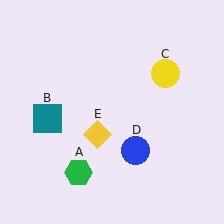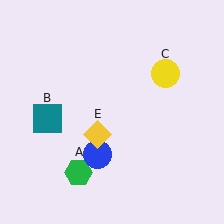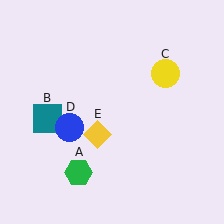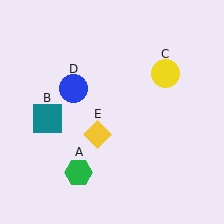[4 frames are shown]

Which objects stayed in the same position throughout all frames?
Green hexagon (object A) and teal square (object B) and yellow circle (object C) and yellow diamond (object E) remained stationary.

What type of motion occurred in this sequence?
The blue circle (object D) rotated clockwise around the center of the scene.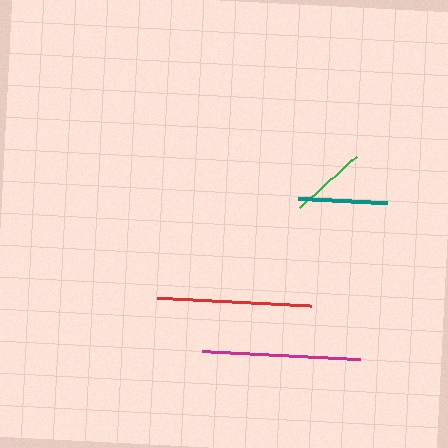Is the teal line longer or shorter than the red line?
The red line is longer than the teal line.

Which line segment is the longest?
The magenta line is the longest at approximately 158 pixels.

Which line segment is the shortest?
The green line is the shortest at approximately 76 pixels.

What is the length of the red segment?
The red segment is approximately 154 pixels long.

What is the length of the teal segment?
The teal segment is approximately 89 pixels long.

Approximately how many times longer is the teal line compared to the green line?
The teal line is approximately 1.2 times the length of the green line.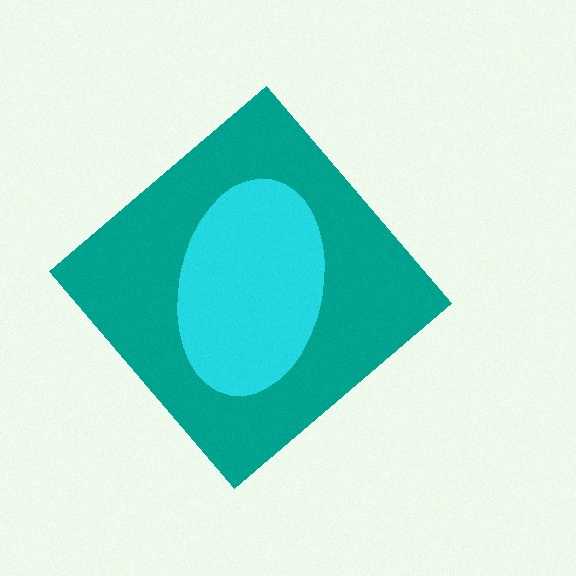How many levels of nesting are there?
2.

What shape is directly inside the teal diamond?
The cyan ellipse.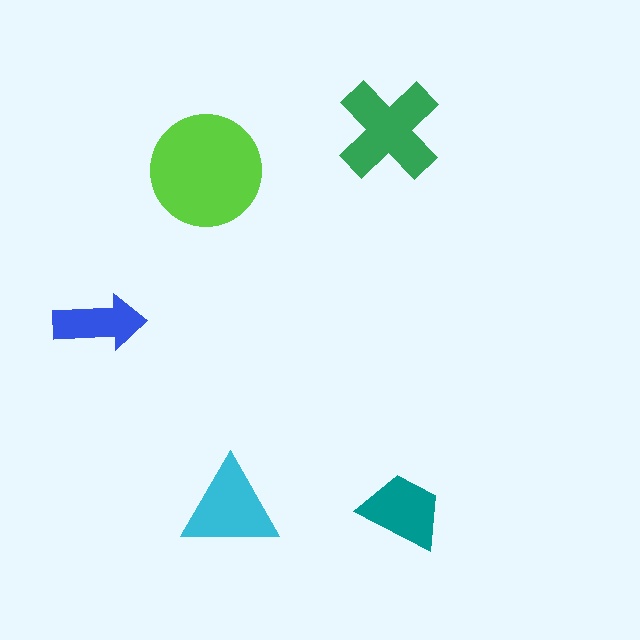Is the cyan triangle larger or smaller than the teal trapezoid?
Larger.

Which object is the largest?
The lime circle.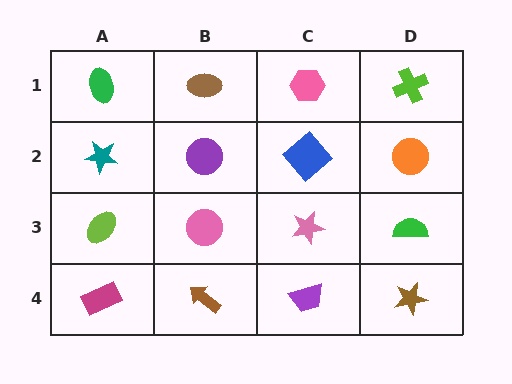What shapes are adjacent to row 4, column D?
A green semicircle (row 3, column D), a purple trapezoid (row 4, column C).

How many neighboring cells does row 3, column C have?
4.